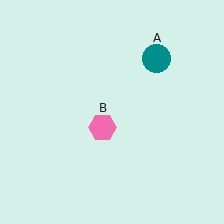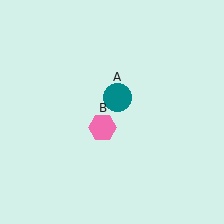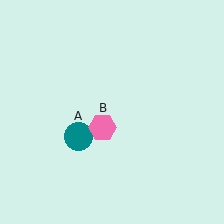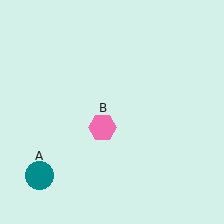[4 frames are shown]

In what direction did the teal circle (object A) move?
The teal circle (object A) moved down and to the left.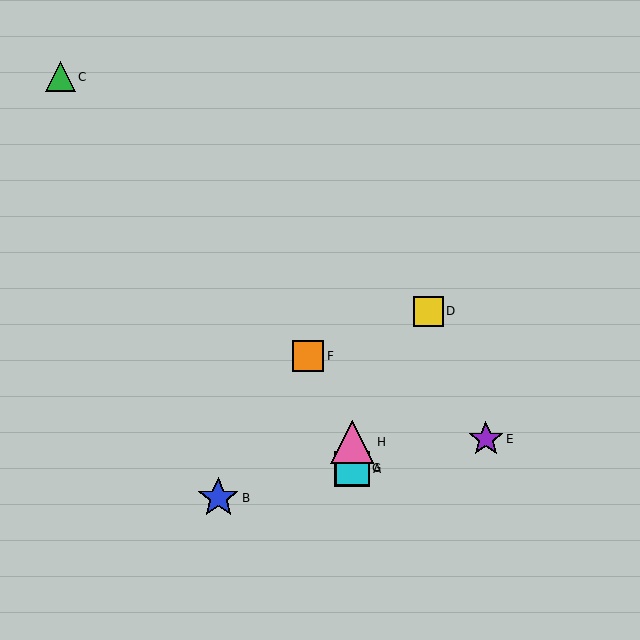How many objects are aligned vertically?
3 objects (A, G, H) are aligned vertically.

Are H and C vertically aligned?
No, H is at x≈352 and C is at x≈61.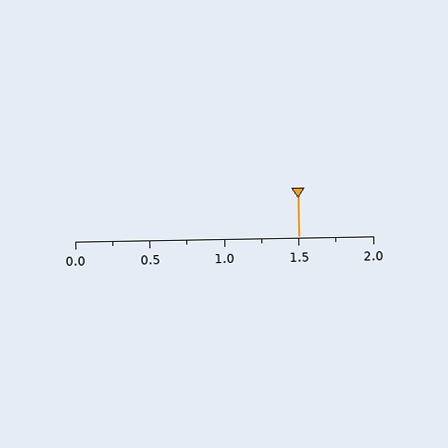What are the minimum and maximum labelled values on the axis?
The axis runs from 0.0 to 2.0.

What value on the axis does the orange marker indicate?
The marker indicates approximately 1.5.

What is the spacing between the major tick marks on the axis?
The major ticks are spaced 0.5 apart.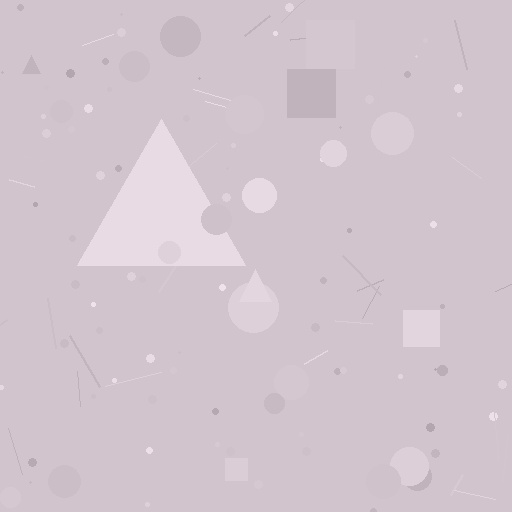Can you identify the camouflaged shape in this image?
The camouflaged shape is a triangle.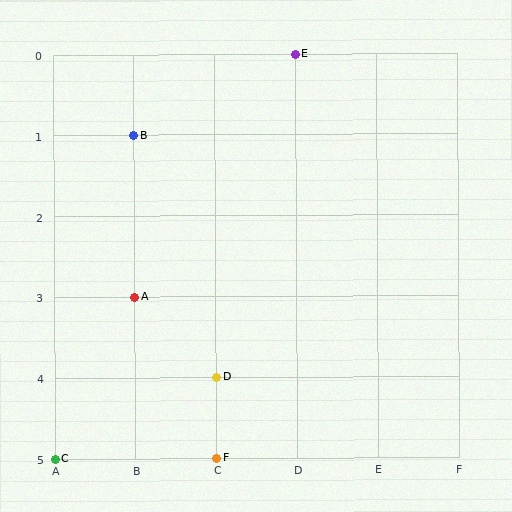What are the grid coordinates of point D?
Point D is at grid coordinates (C, 4).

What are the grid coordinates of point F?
Point F is at grid coordinates (C, 5).